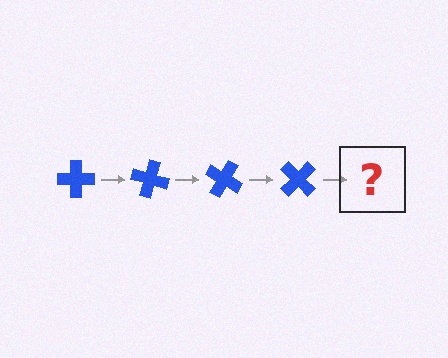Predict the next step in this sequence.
The next step is a blue cross rotated 60 degrees.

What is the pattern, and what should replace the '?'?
The pattern is that the cross rotates 15 degrees each step. The '?' should be a blue cross rotated 60 degrees.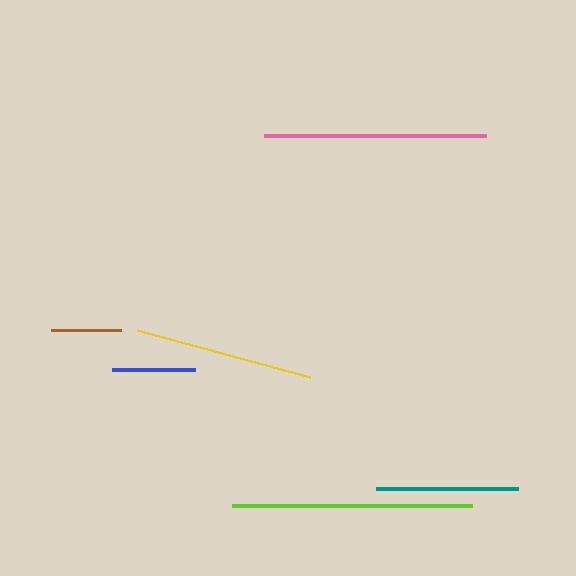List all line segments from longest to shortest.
From longest to shortest: lime, pink, yellow, teal, blue, brown.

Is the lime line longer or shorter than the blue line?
The lime line is longer than the blue line.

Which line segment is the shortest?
The brown line is the shortest at approximately 69 pixels.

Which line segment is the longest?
The lime line is the longest at approximately 240 pixels.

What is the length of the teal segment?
The teal segment is approximately 142 pixels long.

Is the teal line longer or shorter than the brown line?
The teal line is longer than the brown line.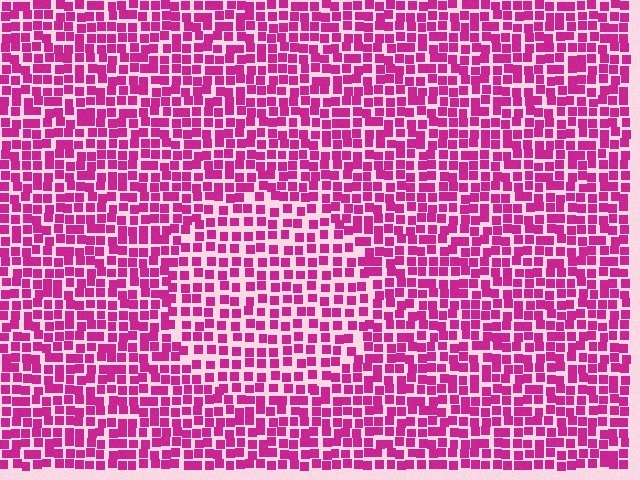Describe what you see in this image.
The image contains small magenta elements arranged at two different densities. A circle-shaped region is visible where the elements are less densely packed than the surrounding area.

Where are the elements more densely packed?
The elements are more densely packed outside the circle boundary.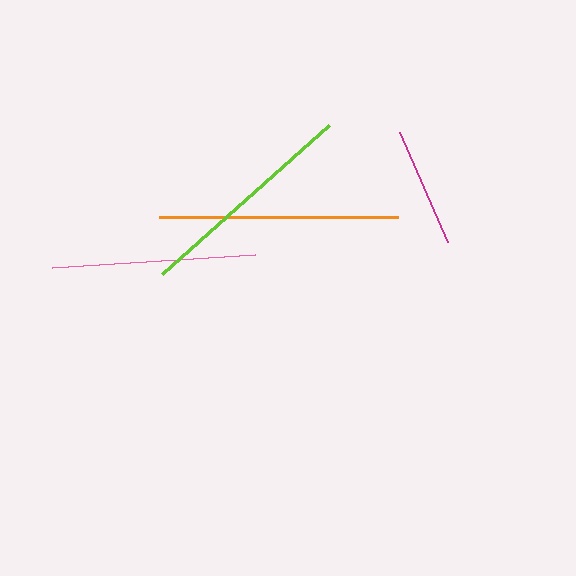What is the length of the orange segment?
The orange segment is approximately 239 pixels long.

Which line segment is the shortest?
The magenta line is the shortest at approximately 119 pixels.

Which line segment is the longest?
The orange line is the longest at approximately 239 pixels.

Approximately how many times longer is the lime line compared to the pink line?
The lime line is approximately 1.1 times the length of the pink line.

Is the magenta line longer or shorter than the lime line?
The lime line is longer than the magenta line.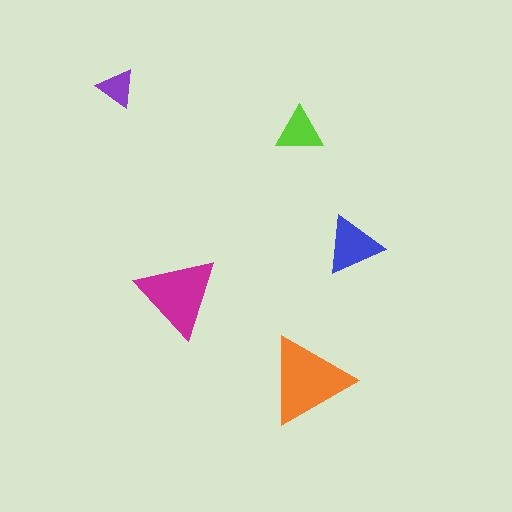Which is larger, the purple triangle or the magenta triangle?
The magenta one.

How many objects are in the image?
There are 5 objects in the image.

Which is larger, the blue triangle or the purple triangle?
The blue one.